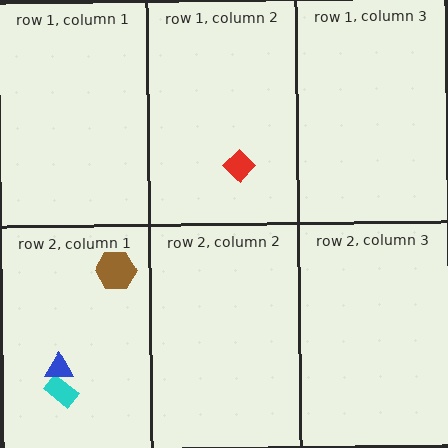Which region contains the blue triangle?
The row 2, column 1 region.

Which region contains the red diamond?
The row 1, column 2 region.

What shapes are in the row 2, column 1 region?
The cyan rectangle, the brown hexagon, the blue triangle.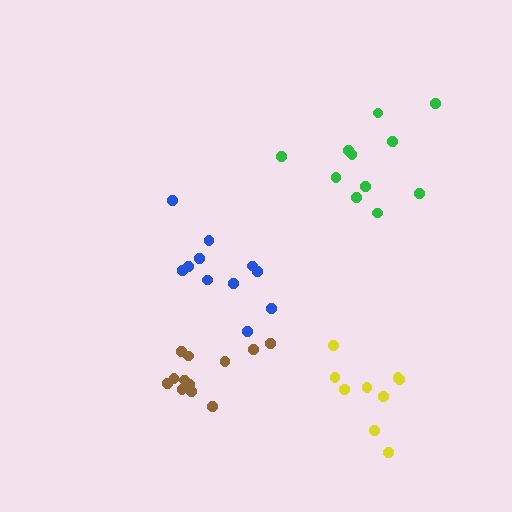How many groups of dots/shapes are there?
There are 4 groups.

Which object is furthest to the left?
The brown cluster is leftmost.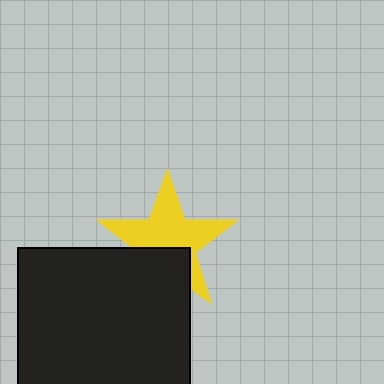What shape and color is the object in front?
The object in front is a black square.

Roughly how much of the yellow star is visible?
Most of it is visible (roughly 67%).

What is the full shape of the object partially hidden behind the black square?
The partially hidden object is a yellow star.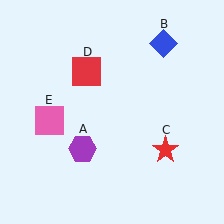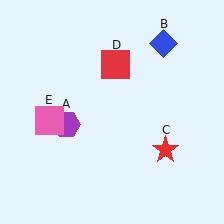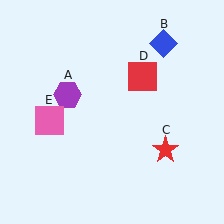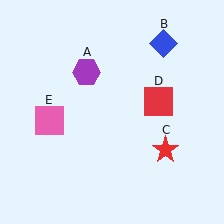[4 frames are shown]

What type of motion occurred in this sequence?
The purple hexagon (object A), red square (object D) rotated clockwise around the center of the scene.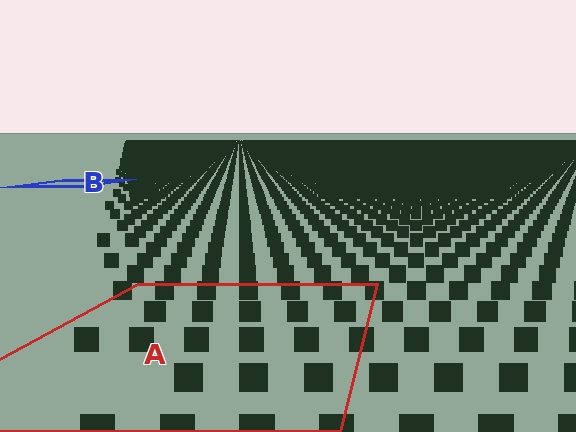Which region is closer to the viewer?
Region A is closer. The texture elements there are larger and more spread out.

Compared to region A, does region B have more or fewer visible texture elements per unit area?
Region B has more texture elements per unit area — they are packed more densely because it is farther away.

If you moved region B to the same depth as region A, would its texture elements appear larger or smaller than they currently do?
They would appear larger. At a closer depth, the same texture elements are projected at a bigger on-screen size.